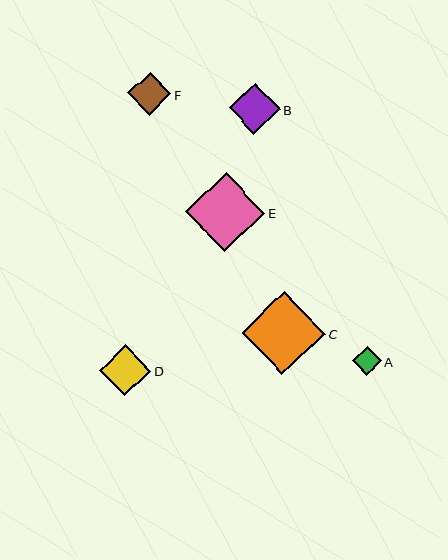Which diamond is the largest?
Diamond C is the largest with a size of approximately 84 pixels.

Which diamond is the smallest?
Diamond A is the smallest with a size of approximately 29 pixels.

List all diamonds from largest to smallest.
From largest to smallest: C, E, D, B, F, A.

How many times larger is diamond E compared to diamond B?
Diamond E is approximately 1.6 times the size of diamond B.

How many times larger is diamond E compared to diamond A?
Diamond E is approximately 2.7 times the size of diamond A.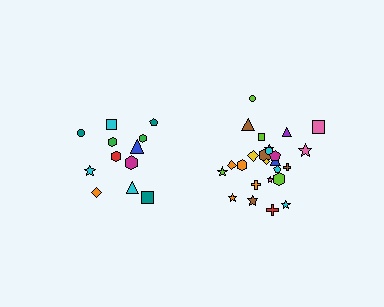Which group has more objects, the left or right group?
The right group.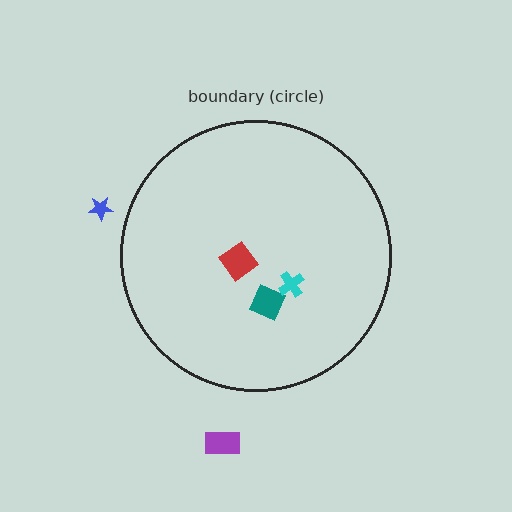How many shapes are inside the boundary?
3 inside, 2 outside.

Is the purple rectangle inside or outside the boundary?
Outside.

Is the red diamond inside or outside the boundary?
Inside.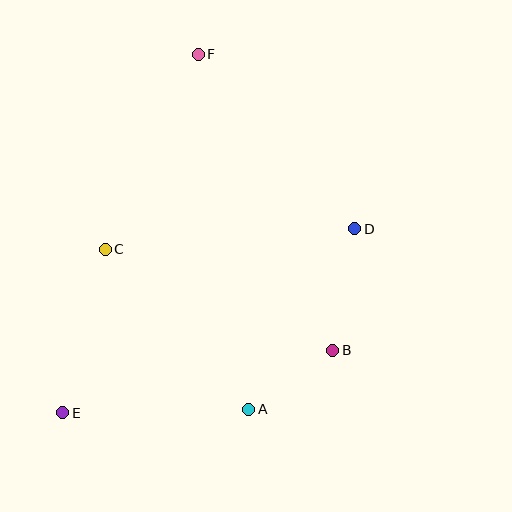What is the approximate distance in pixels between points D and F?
The distance between D and F is approximately 235 pixels.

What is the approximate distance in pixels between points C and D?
The distance between C and D is approximately 251 pixels.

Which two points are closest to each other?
Points A and B are closest to each other.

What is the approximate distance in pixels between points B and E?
The distance between B and E is approximately 277 pixels.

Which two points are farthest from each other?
Points E and F are farthest from each other.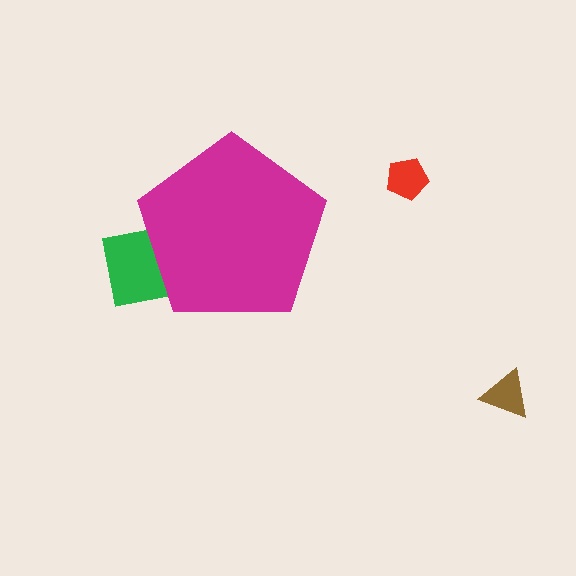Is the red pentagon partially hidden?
No, the red pentagon is fully visible.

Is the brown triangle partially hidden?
No, the brown triangle is fully visible.